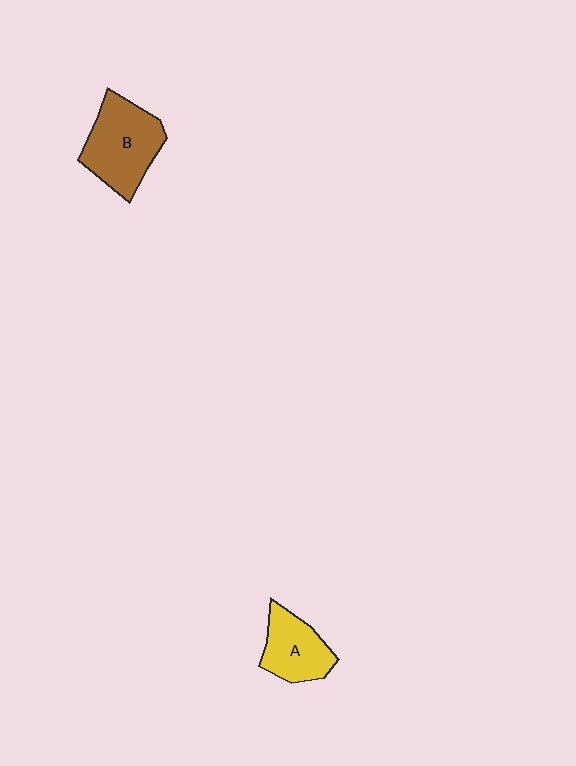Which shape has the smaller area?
Shape A (yellow).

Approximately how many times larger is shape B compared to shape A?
Approximately 1.4 times.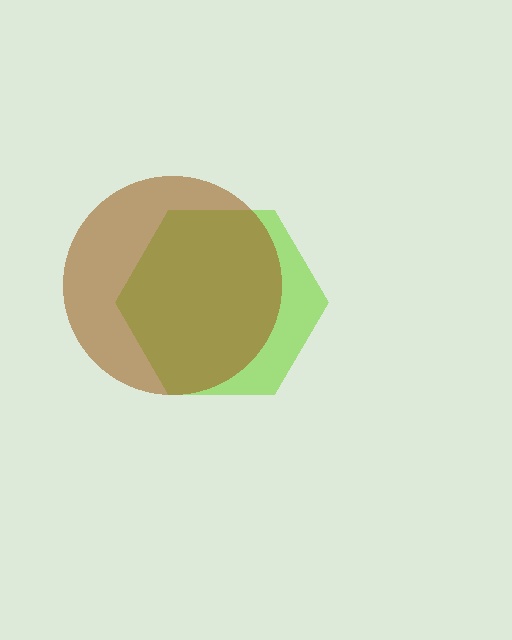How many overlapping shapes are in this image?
There are 2 overlapping shapes in the image.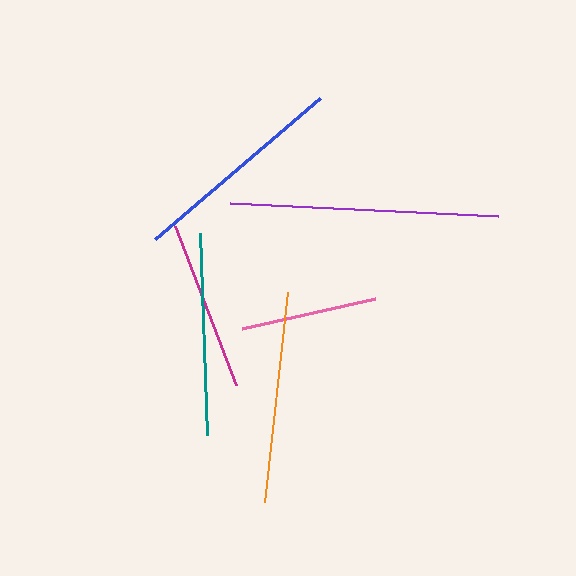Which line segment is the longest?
The purple line is the longest at approximately 268 pixels.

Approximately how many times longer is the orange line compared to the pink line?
The orange line is approximately 1.6 times the length of the pink line.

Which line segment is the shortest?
The pink line is the shortest at approximately 136 pixels.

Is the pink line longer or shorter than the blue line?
The blue line is longer than the pink line.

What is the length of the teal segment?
The teal segment is approximately 202 pixels long.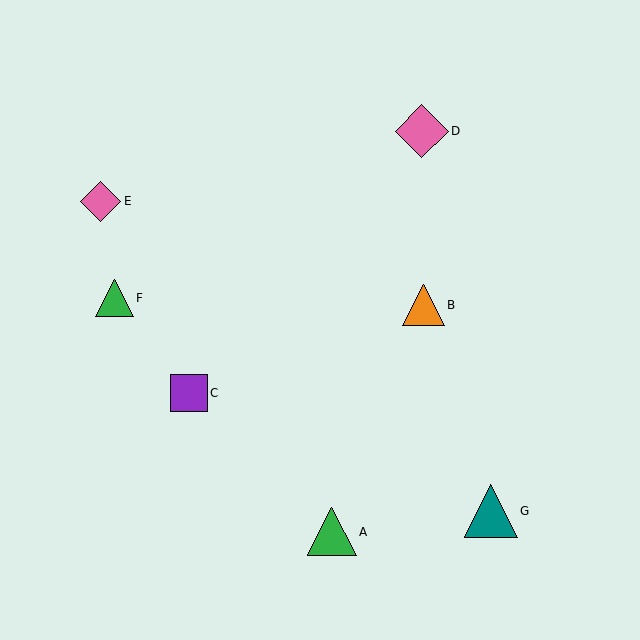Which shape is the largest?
The pink diamond (labeled D) is the largest.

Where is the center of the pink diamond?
The center of the pink diamond is at (422, 131).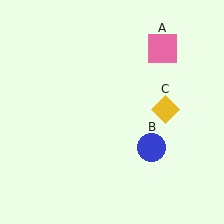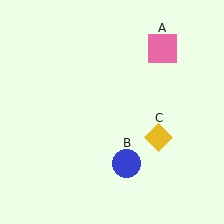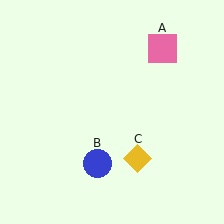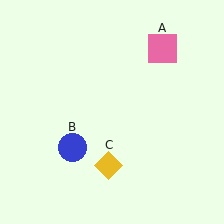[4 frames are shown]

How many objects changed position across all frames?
2 objects changed position: blue circle (object B), yellow diamond (object C).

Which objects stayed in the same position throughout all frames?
Pink square (object A) remained stationary.